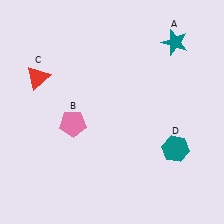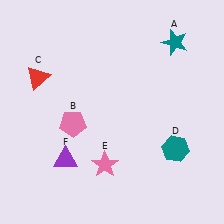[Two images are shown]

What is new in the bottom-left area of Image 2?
A pink star (E) was added in the bottom-left area of Image 2.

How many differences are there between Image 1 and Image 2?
There are 2 differences between the two images.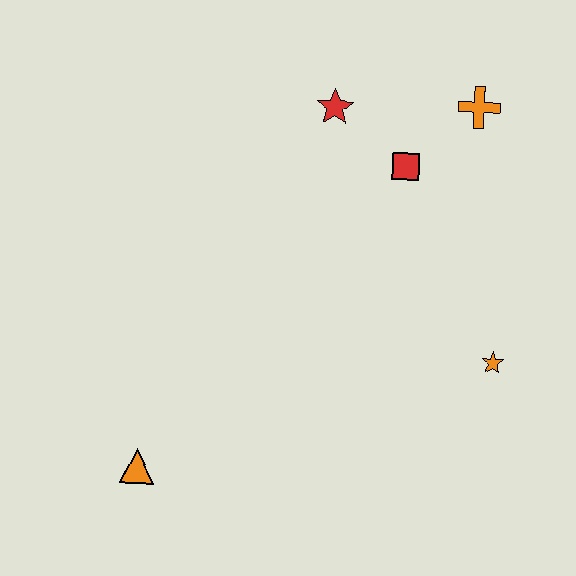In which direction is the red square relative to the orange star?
The red square is above the orange star.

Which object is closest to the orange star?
The red square is closest to the orange star.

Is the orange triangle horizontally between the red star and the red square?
No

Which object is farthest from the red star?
The orange triangle is farthest from the red star.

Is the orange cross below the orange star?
No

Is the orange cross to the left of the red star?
No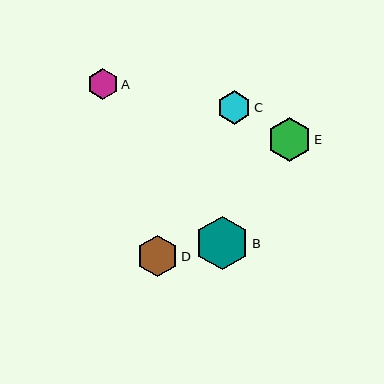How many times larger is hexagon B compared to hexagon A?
Hexagon B is approximately 1.7 times the size of hexagon A.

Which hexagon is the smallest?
Hexagon A is the smallest with a size of approximately 31 pixels.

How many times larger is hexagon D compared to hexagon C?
Hexagon D is approximately 1.2 times the size of hexagon C.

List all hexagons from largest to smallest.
From largest to smallest: B, E, D, C, A.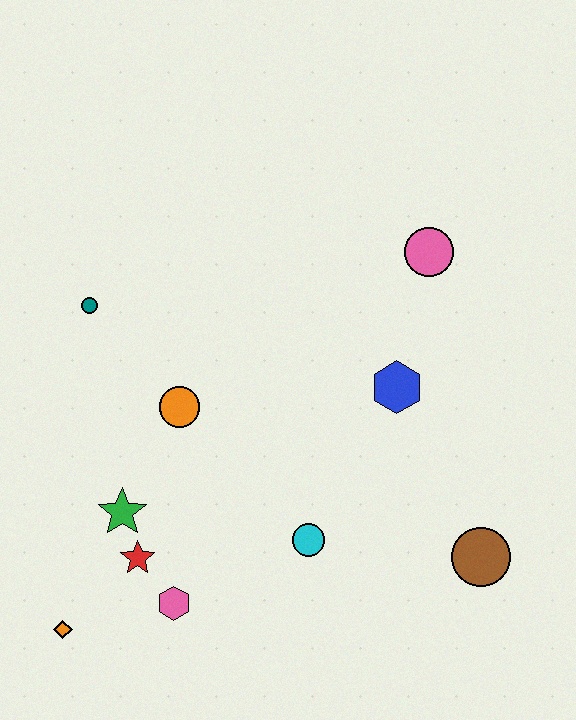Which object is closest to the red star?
The green star is closest to the red star.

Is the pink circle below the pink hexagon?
No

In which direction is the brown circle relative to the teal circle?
The brown circle is to the right of the teal circle.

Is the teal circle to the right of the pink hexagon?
No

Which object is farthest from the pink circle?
The orange diamond is farthest from the pink circle.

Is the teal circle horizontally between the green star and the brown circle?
No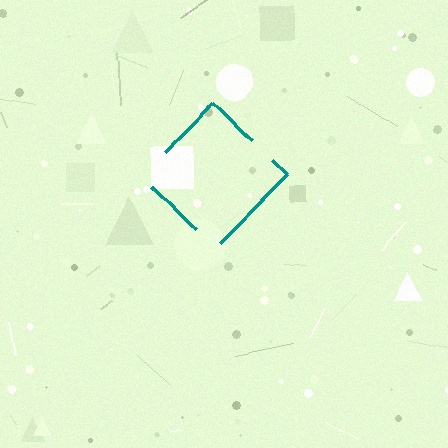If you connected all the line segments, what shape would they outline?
They would outline a diamond.